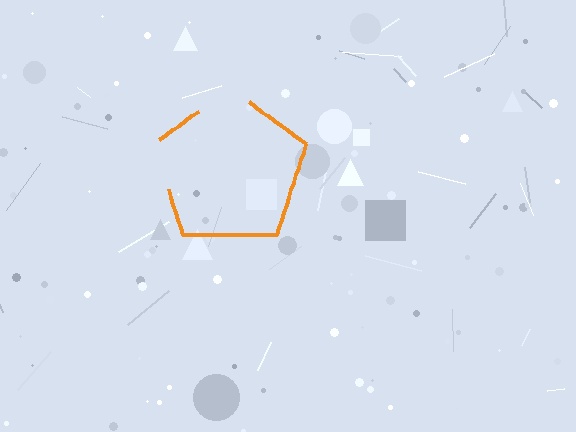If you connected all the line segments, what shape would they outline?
They would outline a pentagon.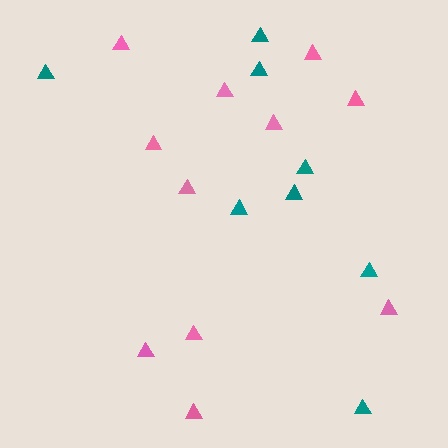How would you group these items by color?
There are 2 groups: one group of pink triangles (11) and one group of teal triangles (8).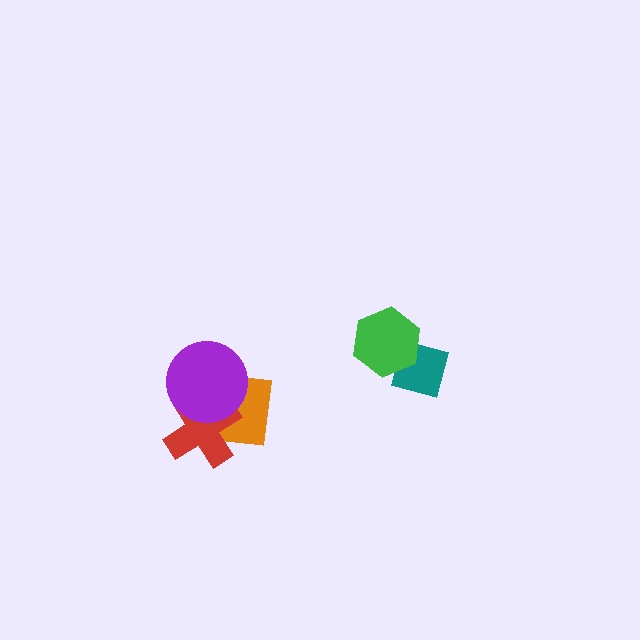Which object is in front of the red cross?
The purple circle is in front of the red cross.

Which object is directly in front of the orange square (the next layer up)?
The red cross is directly in front of the orange square.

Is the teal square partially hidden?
Yes, it is partially covered by another shape.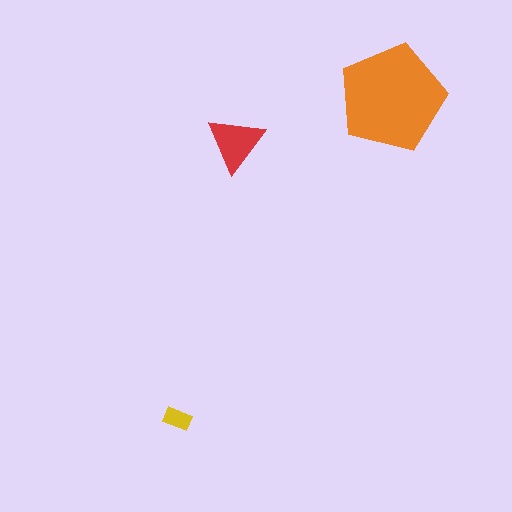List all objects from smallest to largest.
The yellow rectangle, the red triangle, the orange pentagon.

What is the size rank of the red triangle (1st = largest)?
2nd.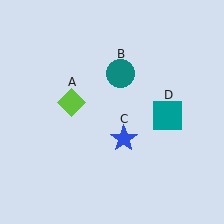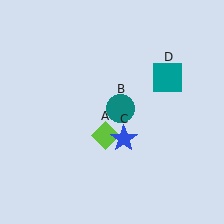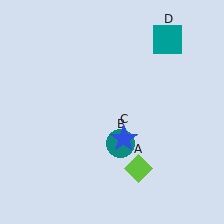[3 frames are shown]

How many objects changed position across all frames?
3 objects changed position: lime diamond (object A), teal circle (object B), teal square (object D).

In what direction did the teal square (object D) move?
The teal square (object D) moved up.